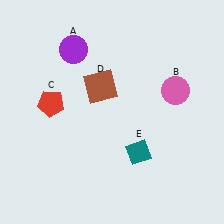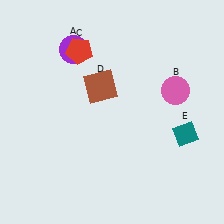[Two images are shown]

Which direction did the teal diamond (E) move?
The teal diamond (E) moved right.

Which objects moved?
The objects that moved are: the red pentagon (C), the teal diamond (E).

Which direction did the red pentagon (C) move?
The red pentagon (C) moved up.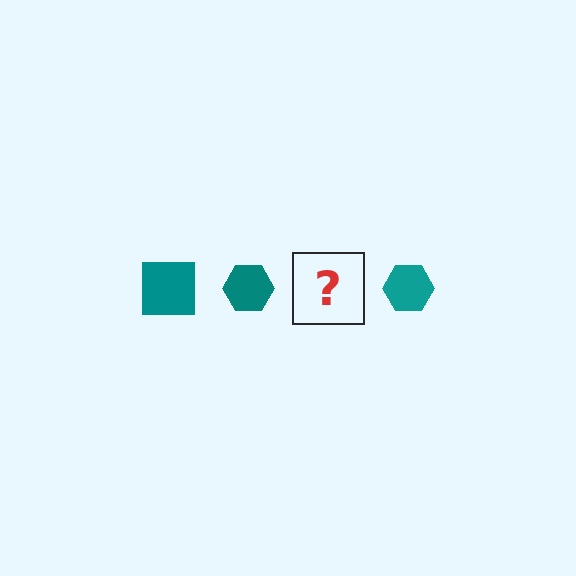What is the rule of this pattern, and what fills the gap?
The rule is that the pattern cycles through square, hexagon shapes in teal. The gap should be filled with a teal square.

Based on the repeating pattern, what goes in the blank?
The blank should be a teal square.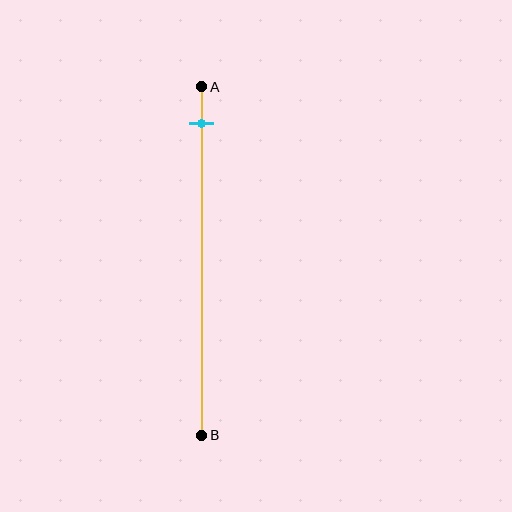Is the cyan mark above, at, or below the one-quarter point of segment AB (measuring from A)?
The cyan mark is above the one-quarter point of segment AB.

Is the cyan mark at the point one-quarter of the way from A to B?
No, the mark is at about 10% from A, not at the 25% one-quarter point.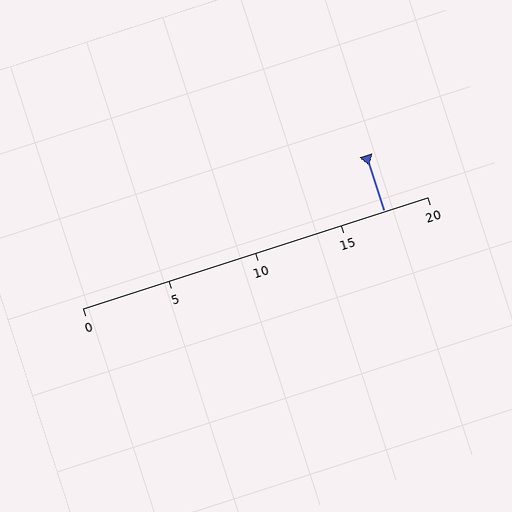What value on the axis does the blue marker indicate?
The marker indicates approximately 17.5.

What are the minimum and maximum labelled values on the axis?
The axis runs from 0 to 20.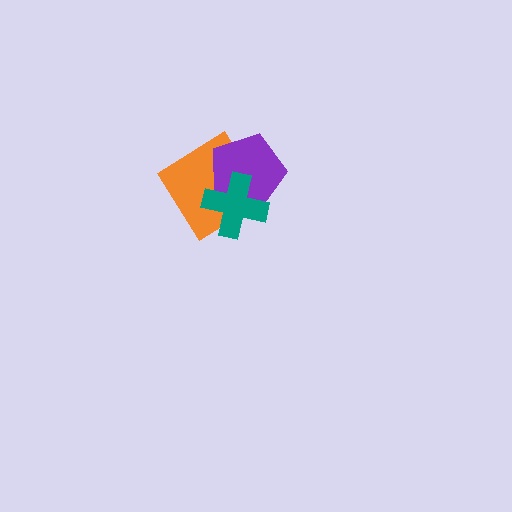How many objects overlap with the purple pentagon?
2 objects overlap with the purple pentagon.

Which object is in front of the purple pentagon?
The teal cross is in front of the purple pentagon.